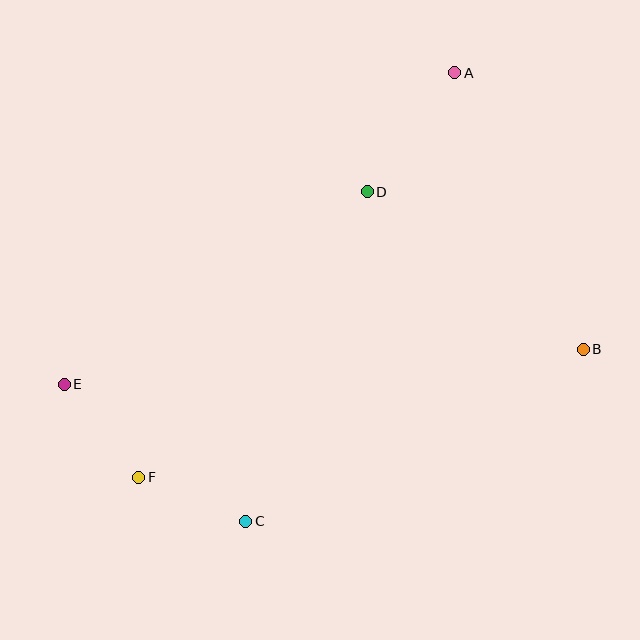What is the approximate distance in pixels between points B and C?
The distance between B and C is approximately 379 pixels.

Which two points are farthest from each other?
Points B and E are farthest from each other.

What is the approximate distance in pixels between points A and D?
The distance between A and D is approximately 147 pixels.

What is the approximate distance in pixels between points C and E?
The distance between C and E is approximately 227 pixels.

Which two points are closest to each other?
Points C and F are closest to each other.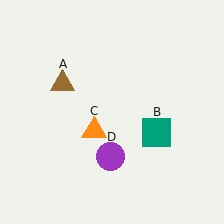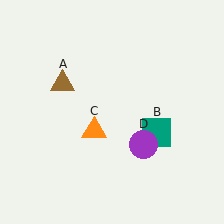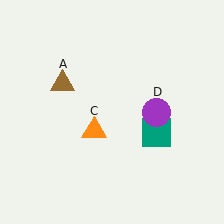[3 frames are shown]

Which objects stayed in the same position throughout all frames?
Brown triangle (object A) and teal square (object B) and orange triangle (object C) remained stationary.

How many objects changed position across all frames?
1 object changed position: purple circle (object D).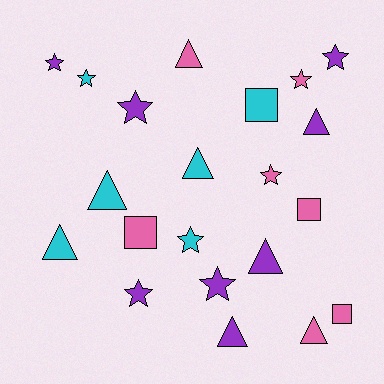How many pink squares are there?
There are 3 pink squares.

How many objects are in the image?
There are 21 objects.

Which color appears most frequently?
Purple, with 8 objects.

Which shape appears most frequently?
Star, with 9 objects.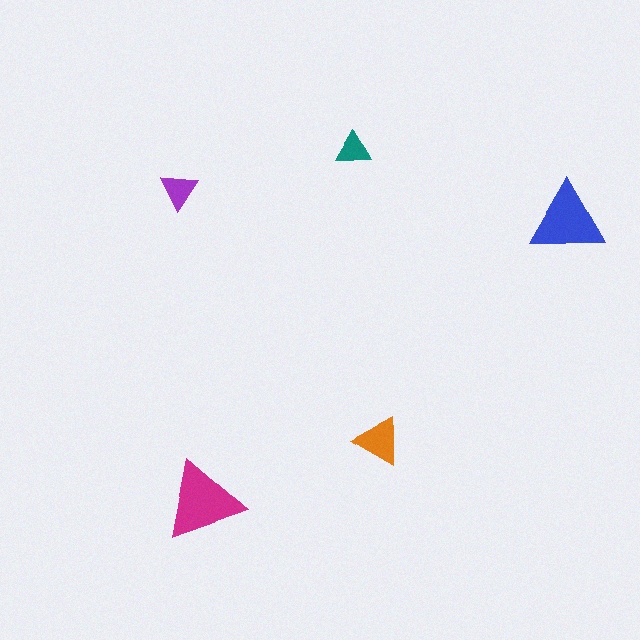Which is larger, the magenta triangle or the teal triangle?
The magenta one.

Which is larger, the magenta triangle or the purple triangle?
The magenta one.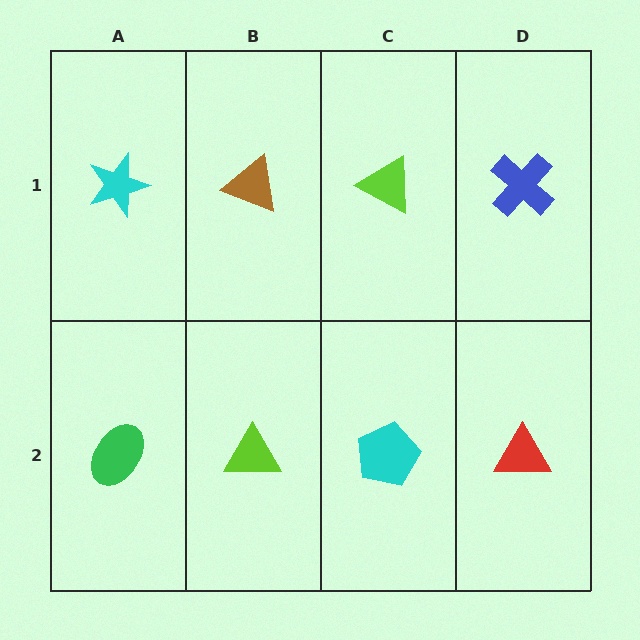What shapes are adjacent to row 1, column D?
A red triangle (row 2, column D), a lime triangle (row 1, column C).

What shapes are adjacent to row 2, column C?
A lime triangle (row 1, column C), a lime triangle (row 2, column B), a red triangle (row 2, column D).